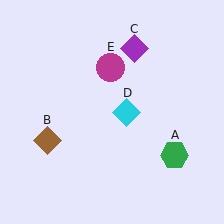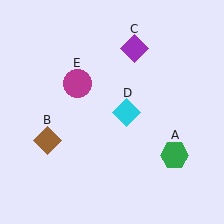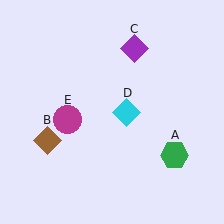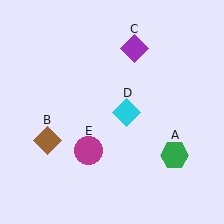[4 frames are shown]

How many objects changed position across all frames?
1 object changed position: magenta circle (object E).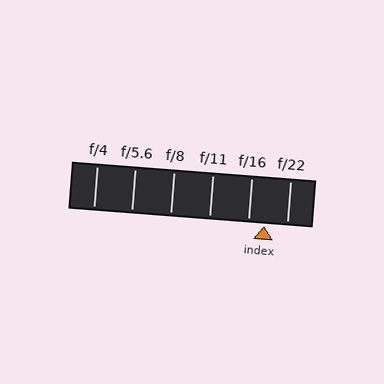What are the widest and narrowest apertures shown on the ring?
The widest aperture shown is f/4 and the narrowest is f/22.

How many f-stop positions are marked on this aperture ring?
There are 6 f-stop positions marked.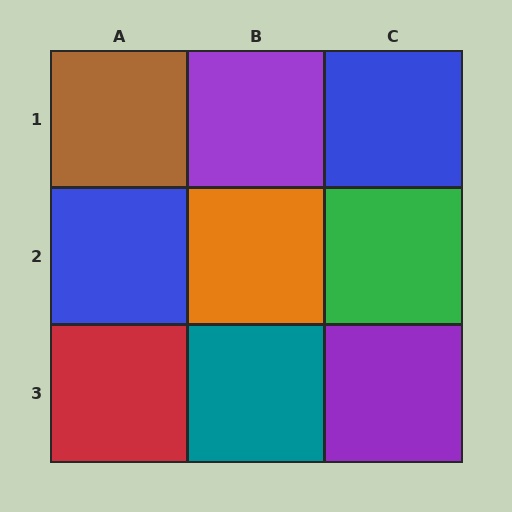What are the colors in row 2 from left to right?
Blue, orange, green.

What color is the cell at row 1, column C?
Blue.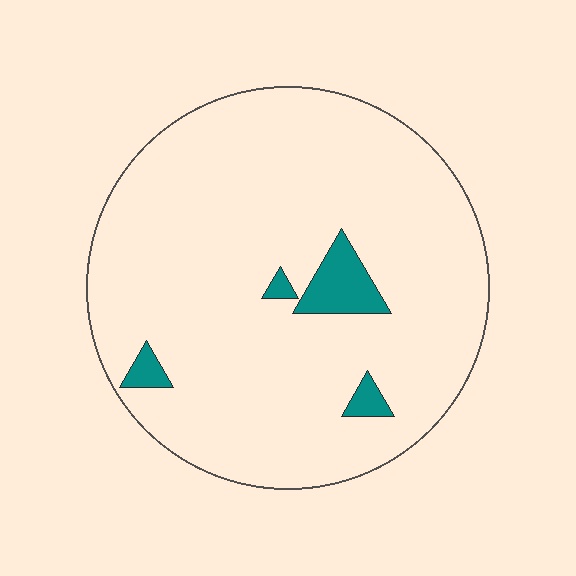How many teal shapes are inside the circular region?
4.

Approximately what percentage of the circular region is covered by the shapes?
Approximately 5%.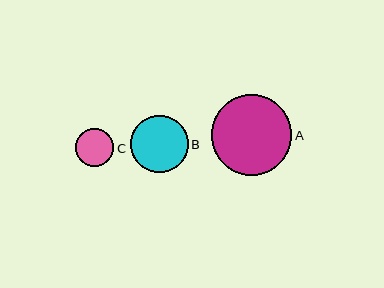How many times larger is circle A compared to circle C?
Circle A is approximately 2.1 times the size of circle C.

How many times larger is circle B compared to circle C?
Circle B is approximately 1.5 times the size of circle C.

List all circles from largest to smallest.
From largest to smallest: A, B, C.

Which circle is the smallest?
Circle C is the smallest with a size of approximately 38 pixels.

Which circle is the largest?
Circle A is the largest with a size of approximately 80 pixels.